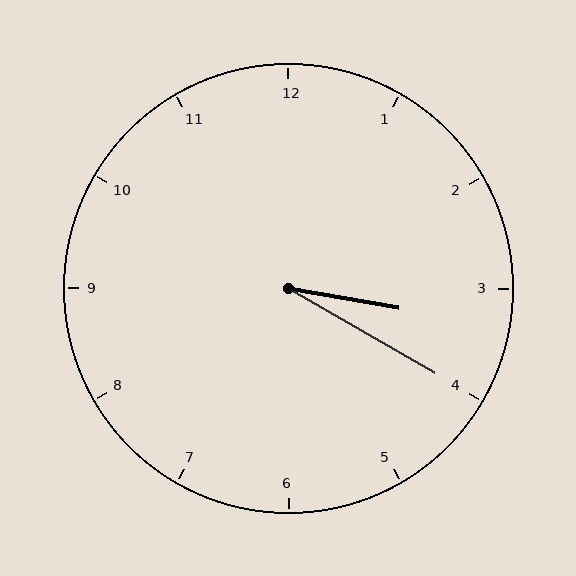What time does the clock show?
3:20.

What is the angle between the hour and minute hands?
Approximately 20 degrees.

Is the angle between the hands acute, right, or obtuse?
It is acute.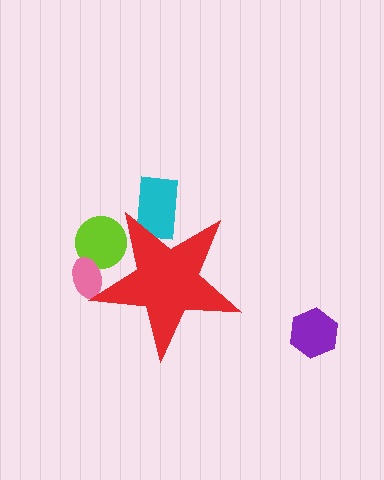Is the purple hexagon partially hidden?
No, the purple hexagon is fully visible.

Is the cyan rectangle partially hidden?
Yes, the cyan rectangle is partially hidden behind the red star.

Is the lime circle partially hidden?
Yes, the lime circle is partially hidden behind the red star.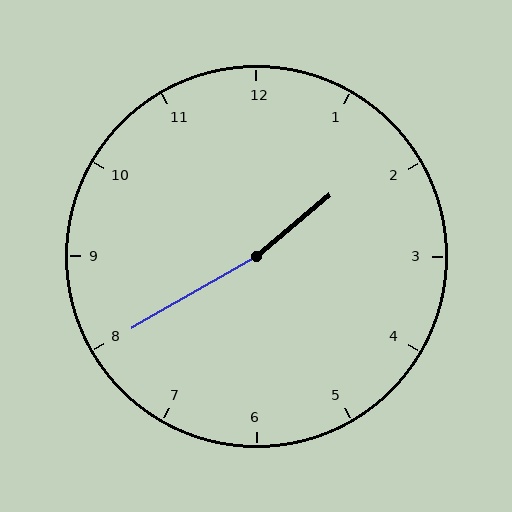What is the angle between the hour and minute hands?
Approximately 170 degrees.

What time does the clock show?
1:40.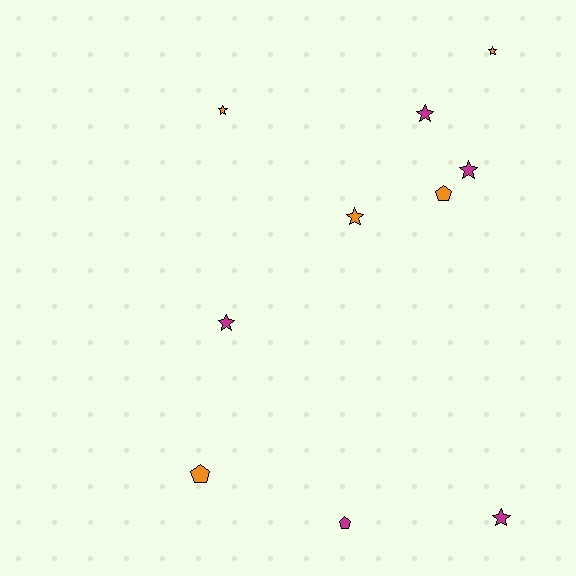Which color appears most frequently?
Orange, with 5 objects.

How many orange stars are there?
There are 3 orange stars.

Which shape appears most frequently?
Star, with 7 objects.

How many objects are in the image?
There are 10 objects.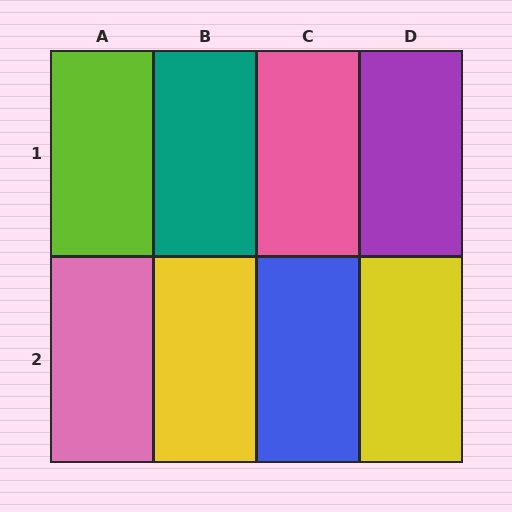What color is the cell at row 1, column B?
Teal.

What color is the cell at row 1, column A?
Lime.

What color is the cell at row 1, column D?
Purple.